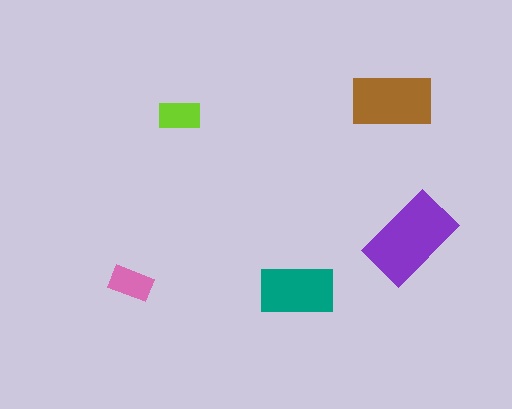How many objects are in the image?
There are 5 objects in the image.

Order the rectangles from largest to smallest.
the purple one, the brown one, the teal one, the pink one, the lime one.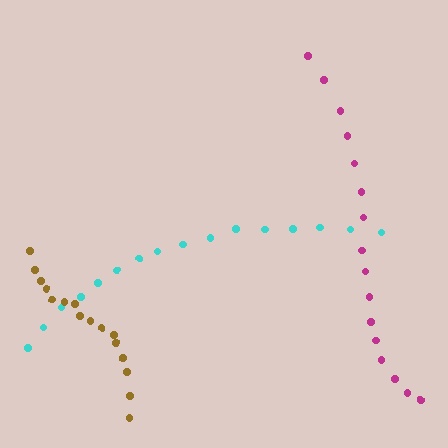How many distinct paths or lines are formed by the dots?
There are 3 distinct paths.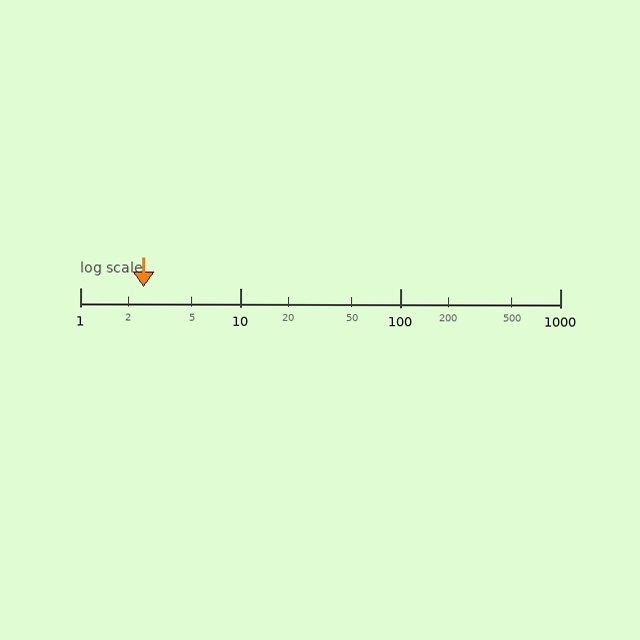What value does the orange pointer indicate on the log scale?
The pointer indicates approximately 2.5.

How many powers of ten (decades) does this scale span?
The scale spans 3 decades, from 1 to 1000.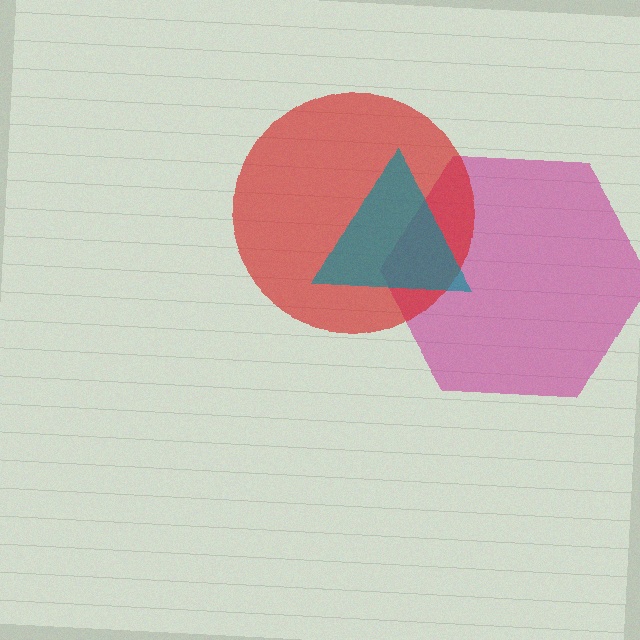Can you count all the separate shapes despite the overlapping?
Yes, there are 3 separate shapes.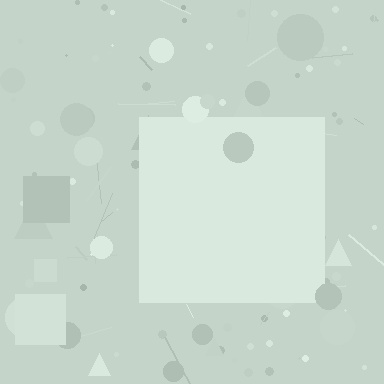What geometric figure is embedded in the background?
A square is embedded in the background.